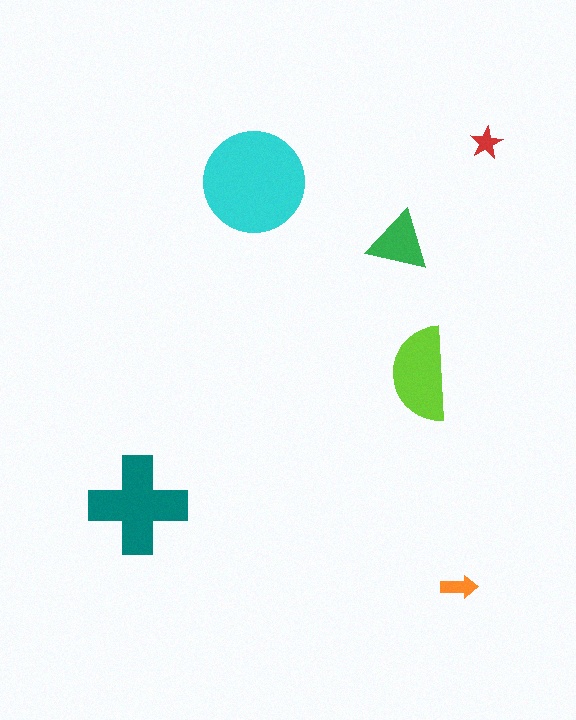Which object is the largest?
The cyan circle.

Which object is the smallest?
The red star.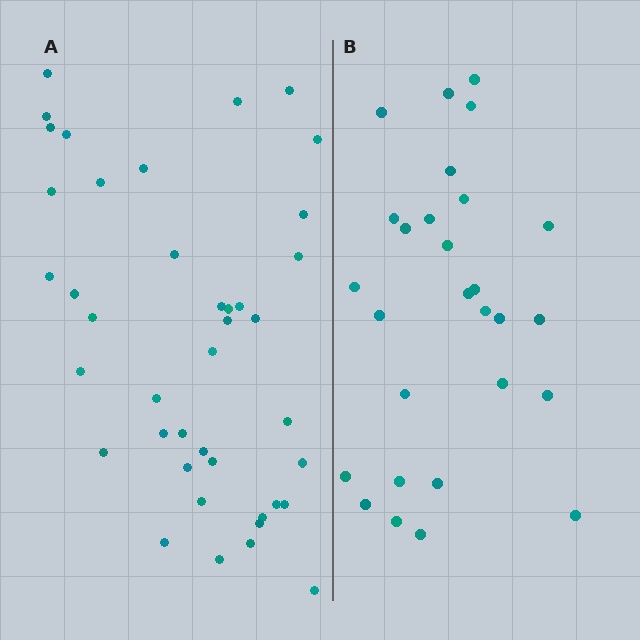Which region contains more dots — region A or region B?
Region A (the left region) has more dots.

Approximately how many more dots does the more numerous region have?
Region A has approximately 15 more dots than region B.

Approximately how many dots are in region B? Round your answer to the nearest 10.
About 30 dots. (The exact count is 28, which rounds to 30.)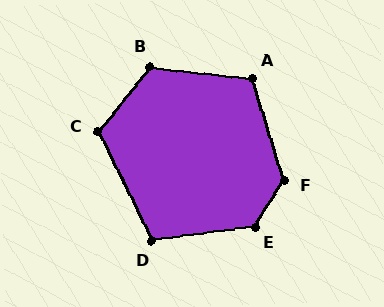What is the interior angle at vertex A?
Approximately 114 degrees (obtuse).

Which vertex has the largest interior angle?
E, at approximately 131 degrees.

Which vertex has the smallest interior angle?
D, at approximately 108 degrees.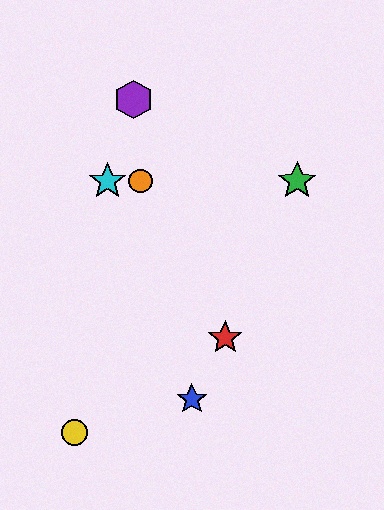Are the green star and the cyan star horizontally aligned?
Yes, both are at y≈181.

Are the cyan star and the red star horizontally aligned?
No, the cyan star is at y≈181 and the red star is at y≈338.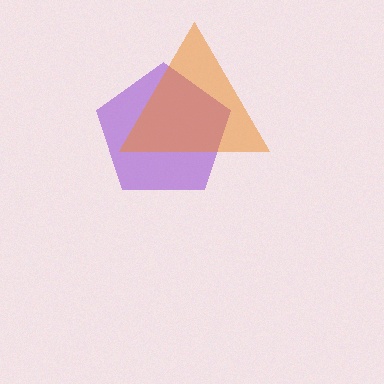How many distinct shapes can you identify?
There are 2 distinct shapes: a purple pentagon, an orange triangle.